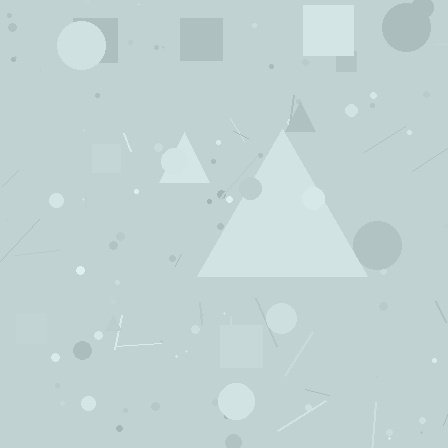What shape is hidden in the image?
A triangle is hidden in the image.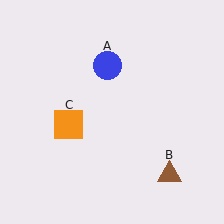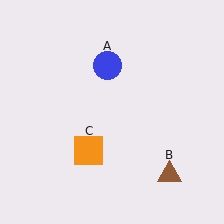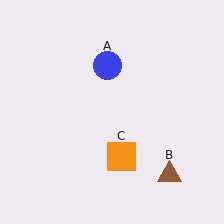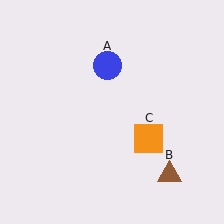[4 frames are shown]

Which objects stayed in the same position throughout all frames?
Blue circle (object A) and brown triangle (object B) remained stationary.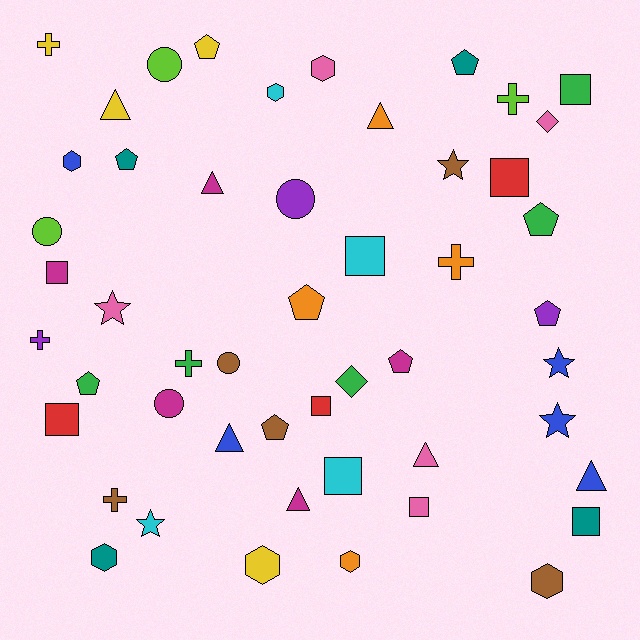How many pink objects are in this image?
There are 5 pink objects.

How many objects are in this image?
There are 50 objects.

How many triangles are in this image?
There are 7 triangles.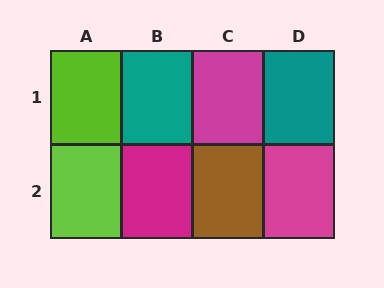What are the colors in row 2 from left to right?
Lime, magenta, brown, magenta.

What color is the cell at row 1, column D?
Teal.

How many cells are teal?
2 cells are teal.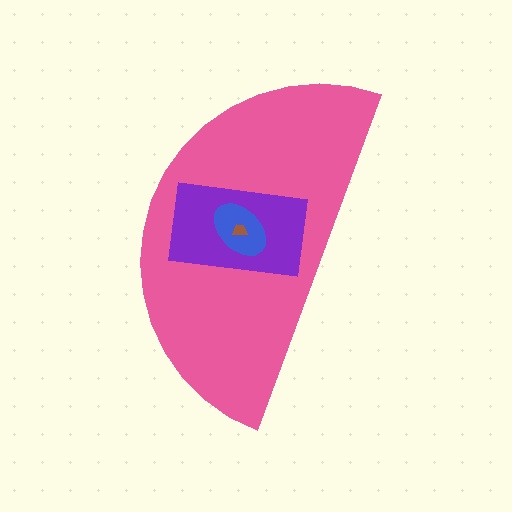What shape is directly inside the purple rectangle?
The blue ellipse.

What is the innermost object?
The brown trapezoid.